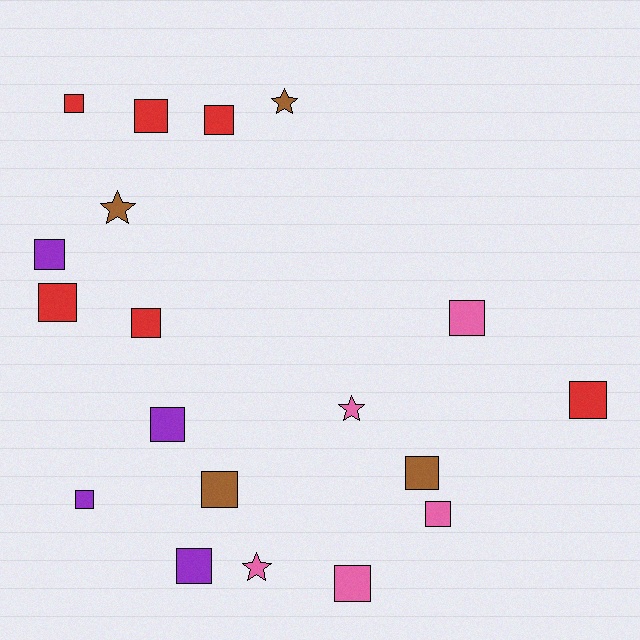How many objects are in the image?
There are 19 objects.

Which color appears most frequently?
Red, with 6 objects.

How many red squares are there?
There are 6 red squares.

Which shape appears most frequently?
Square, with 15 objects.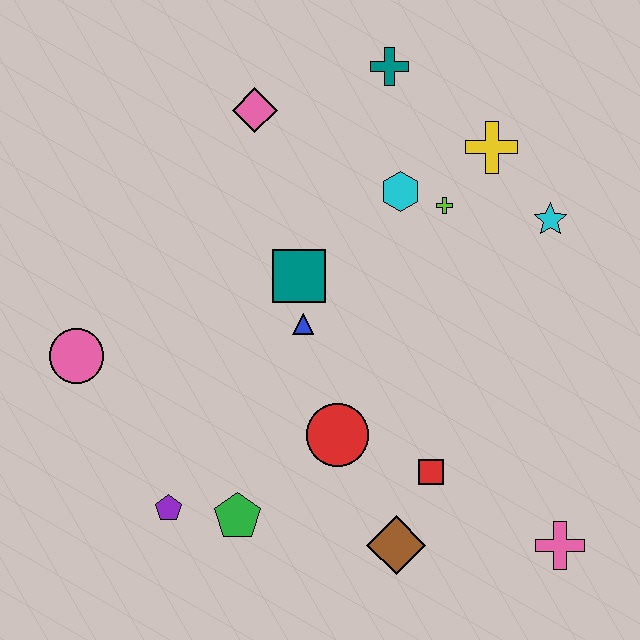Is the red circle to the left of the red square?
Yes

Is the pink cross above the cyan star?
No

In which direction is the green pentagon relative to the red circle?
The green pentagon is to the left of the red circle.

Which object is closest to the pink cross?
The red square is closest to the pink cross.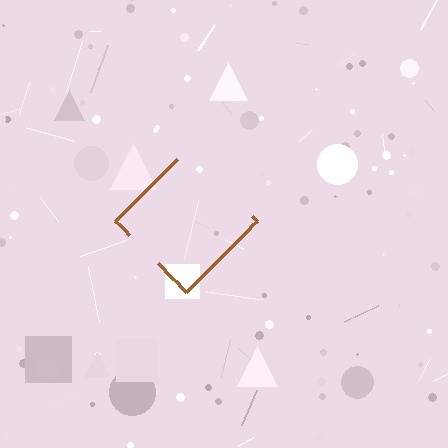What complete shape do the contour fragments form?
The contour fragments form a diamond.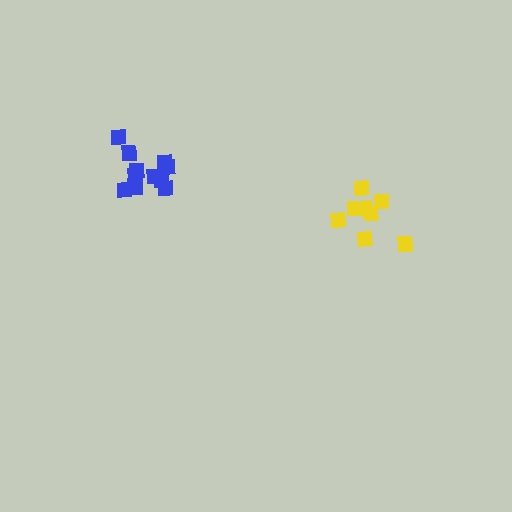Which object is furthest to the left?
The blue cluster is leftmost.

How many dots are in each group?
Group 1: 13 dots, Group 2: 9 dots (22 total).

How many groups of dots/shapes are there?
There are 2 groups.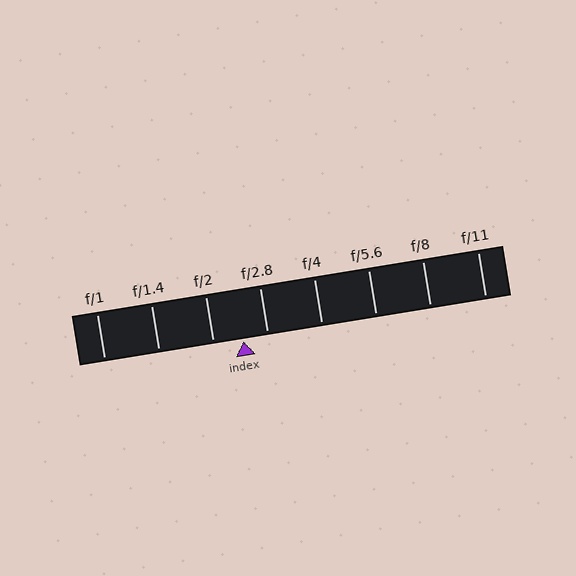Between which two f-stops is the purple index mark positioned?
The index mark is between f/2 and f/2.8.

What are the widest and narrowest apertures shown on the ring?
The widest aperture shown is f/1 and the narrowest is f/11.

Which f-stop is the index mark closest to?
The index mark is closest to f/2.8.